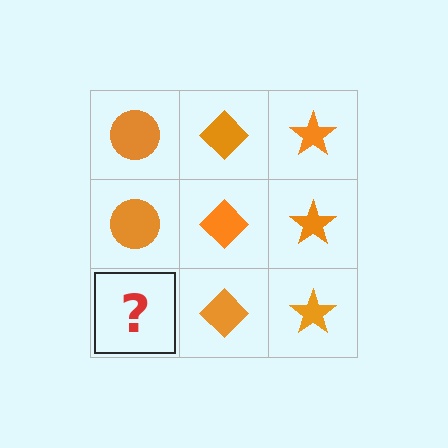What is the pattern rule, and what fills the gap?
The rule is that each column has a consistent shape. The gap should be filled with an orange circle.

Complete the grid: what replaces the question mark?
The question mark should be replaced with an orange circle.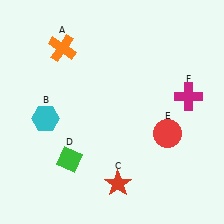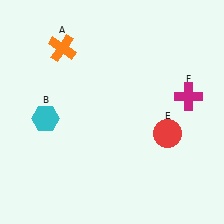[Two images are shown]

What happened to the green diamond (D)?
The green diamond (D) was removed in Image 2. It was in the bottom-left area of Image 1.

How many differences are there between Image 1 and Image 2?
There are 2 differences between the two images.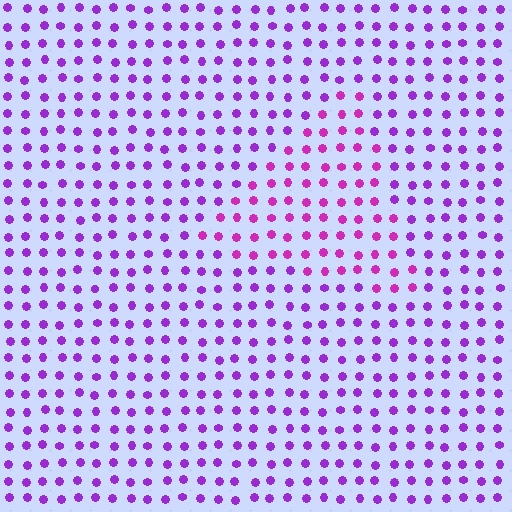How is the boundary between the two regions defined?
The boundary is defined purely by a slight shift in hue (about 28 degrees). Spacing, size, and orientation are identical on both sides.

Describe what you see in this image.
The image is filled with small purple elements in a uniform arrangement. A triangle-shaped region is visible where the elements are tinted to a slightly different hue, forming a subtle color boundary.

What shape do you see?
I see a triangle.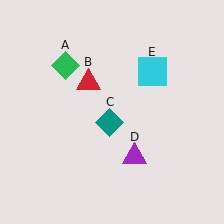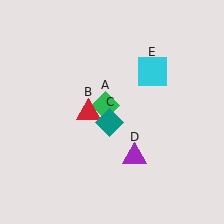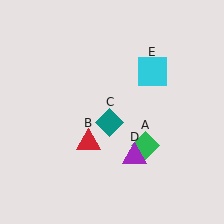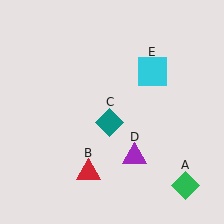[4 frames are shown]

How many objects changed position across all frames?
2 objects changed position: green diamond (object A), red triangle (object B).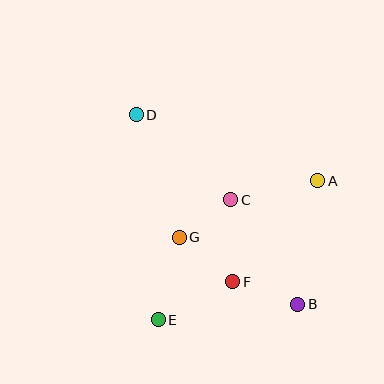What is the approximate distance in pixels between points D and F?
The distance between D and F is approximately 193 pixels.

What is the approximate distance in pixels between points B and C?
The distance between B and C is approximately 124 pixels.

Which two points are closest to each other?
Points C and G are closest to each other.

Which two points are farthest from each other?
Points B and D are farthest from each other.